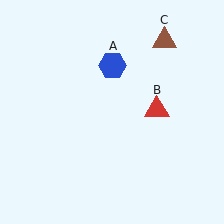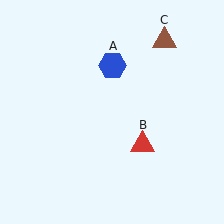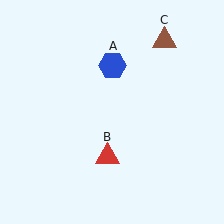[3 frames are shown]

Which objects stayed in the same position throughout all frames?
Blue hexagon (object A) and brown triangle (object C) remained stationary.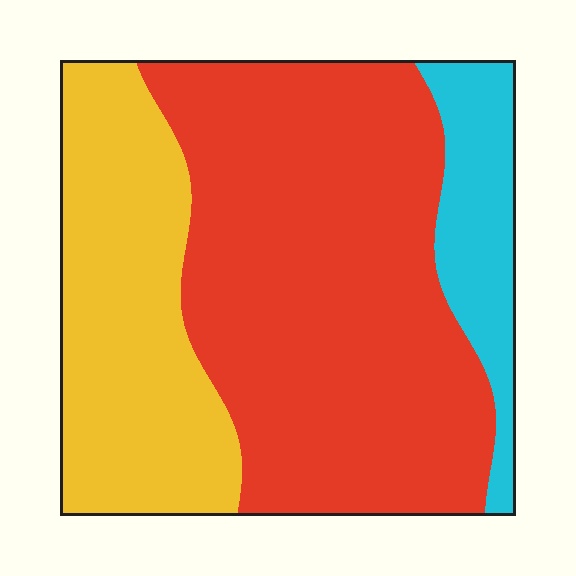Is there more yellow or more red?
Red.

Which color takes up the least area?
Cyan, at roughly 15%.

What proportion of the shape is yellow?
Yellow covers 30% of the shape.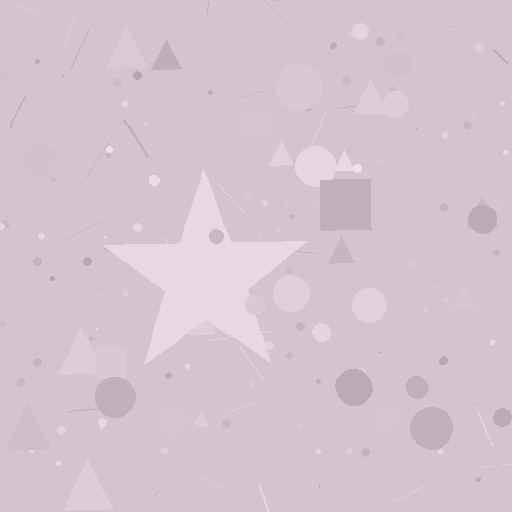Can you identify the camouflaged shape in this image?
The camouflaged shape is a star.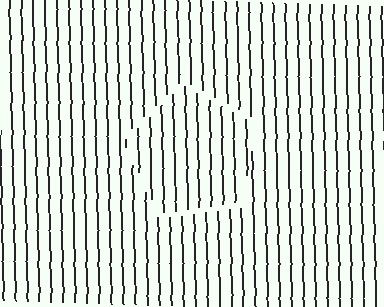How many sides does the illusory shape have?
5 sides — the line-ends trace a pentagon.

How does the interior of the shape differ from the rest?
The interior of the shape contains the same grating, shifted by half a period — the contour is defined by the phase discontinuity where line-ends from the inner and outer gratings abut.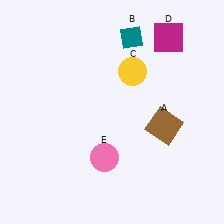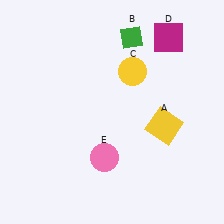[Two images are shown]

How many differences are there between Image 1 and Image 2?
There are 2 differences between the two images.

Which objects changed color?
A changed from brown to yellow. B changed from teal to green.